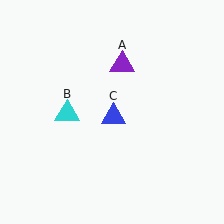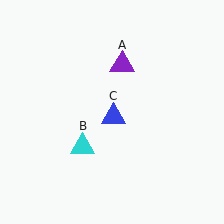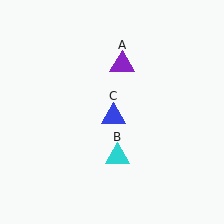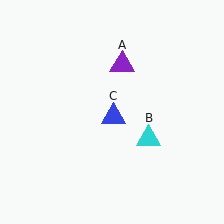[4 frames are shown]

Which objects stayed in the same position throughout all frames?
Purple triangle (object A) and blue triangle (object C) remained stationary.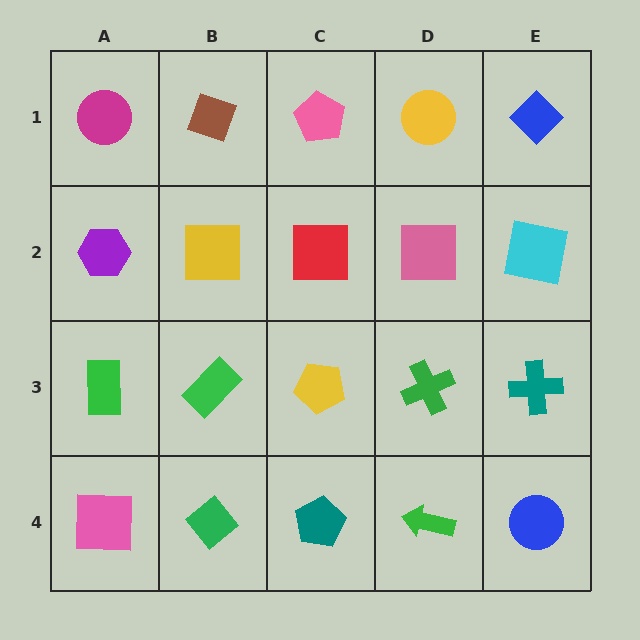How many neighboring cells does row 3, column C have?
4.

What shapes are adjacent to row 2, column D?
A yellow circle (row 1, column D), a green cross (row 3, column D), a red square (row 2, column C), a cyan square (row 2, column E).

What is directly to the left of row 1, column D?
A pink pentagon.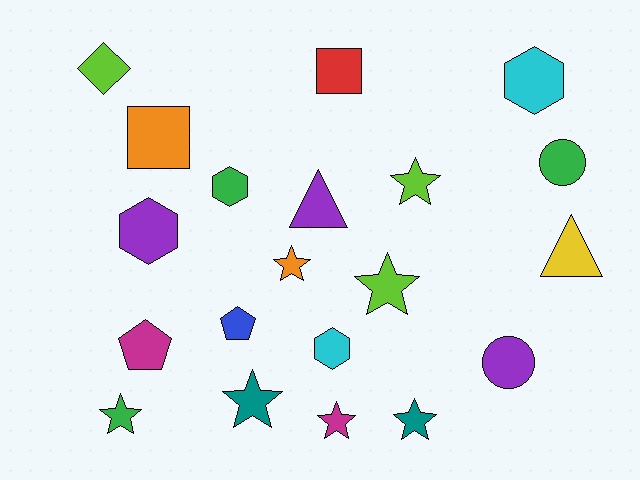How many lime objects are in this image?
There are 3 lime objects.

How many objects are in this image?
There are 20 objects.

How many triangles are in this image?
There are 2 triangles.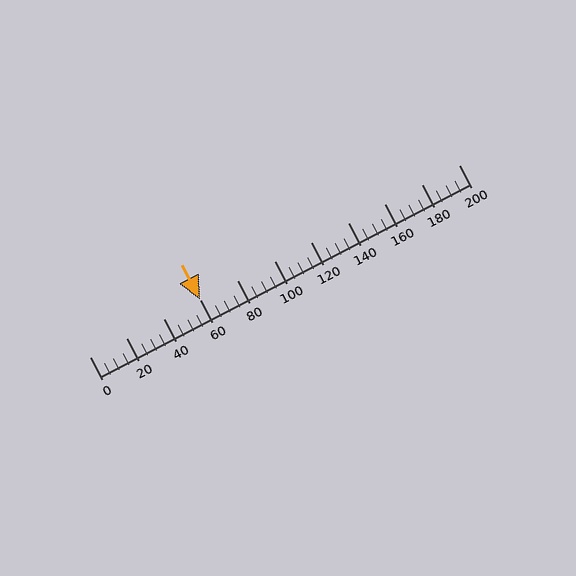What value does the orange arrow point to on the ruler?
The orange arrow points to approximately 60.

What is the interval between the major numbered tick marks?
The major tick marks are spaced 20 units apart.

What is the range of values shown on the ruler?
The ruler shows values from 0 to 200.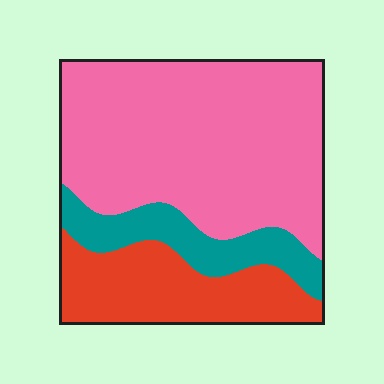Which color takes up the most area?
Pink, at roughly 60%.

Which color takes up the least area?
Teal, at roughly 15%.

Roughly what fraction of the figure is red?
Red covers roughly 25% of the figure.